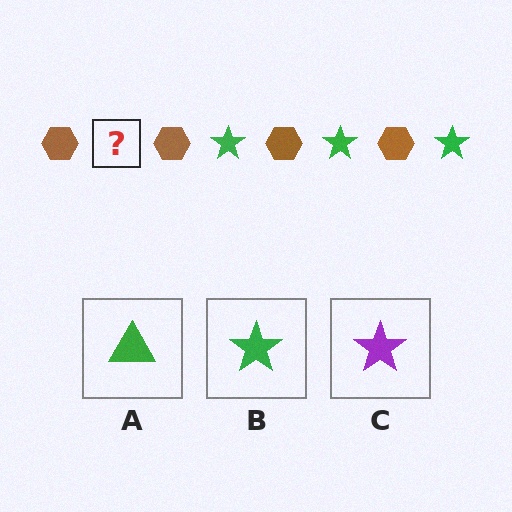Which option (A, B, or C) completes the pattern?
B.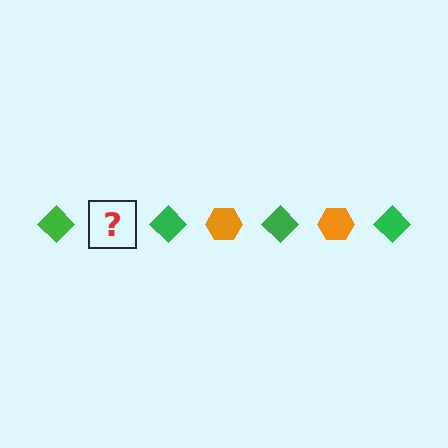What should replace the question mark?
The question mark should be replaced with an orange hexagon.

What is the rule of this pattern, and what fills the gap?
The rule is that the pattern alternates between green diamond and orange hexagon. The gap should be filled with an orange hexagon.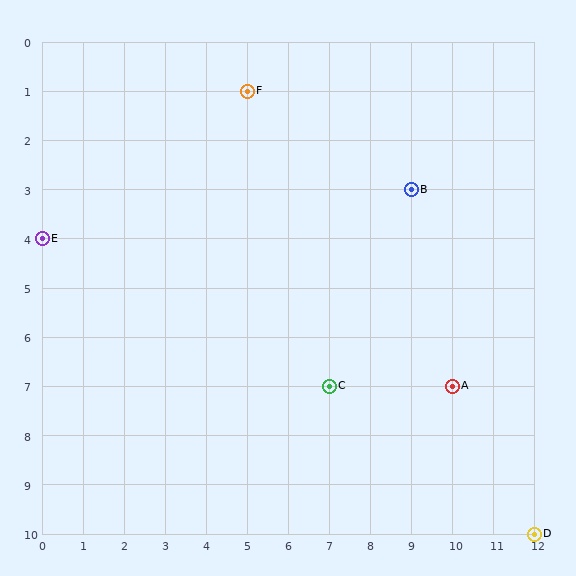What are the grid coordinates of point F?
Point F is at grid coordinates (5, 1).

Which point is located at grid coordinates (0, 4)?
Point E is at (0, 4).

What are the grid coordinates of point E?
Point E is at grid coordinates (0, 4).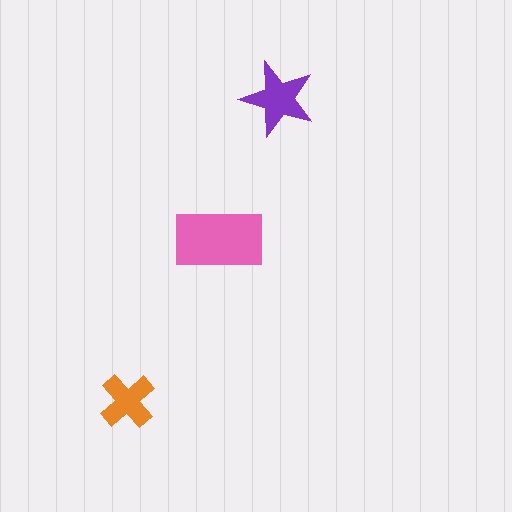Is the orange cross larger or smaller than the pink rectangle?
Smaller.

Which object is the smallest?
The orange cross.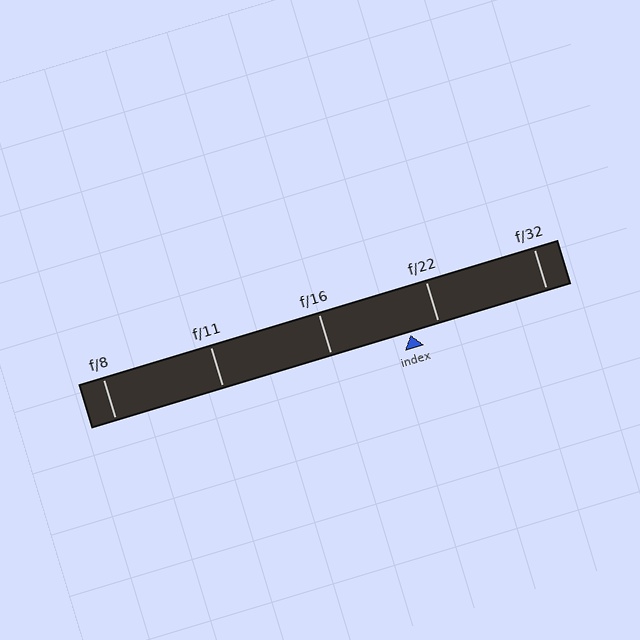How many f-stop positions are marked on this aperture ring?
There are 5 f-stop positions marked.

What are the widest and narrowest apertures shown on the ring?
The widest aperture shown is f/8 and the narrowest is f/32.